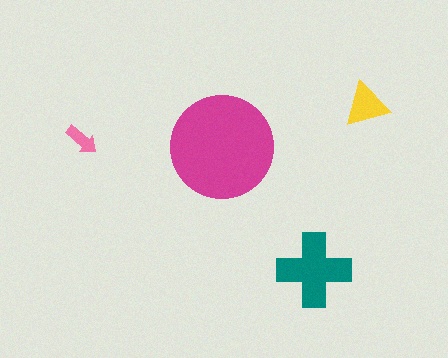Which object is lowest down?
The teal cross is bottommost.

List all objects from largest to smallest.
The magenta circle, the teal cross, the yellow triangle, the pink arrow.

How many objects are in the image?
There are 4 objects in the image.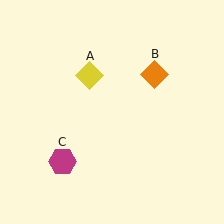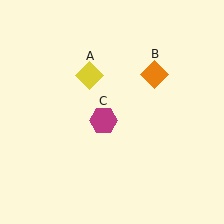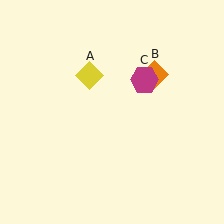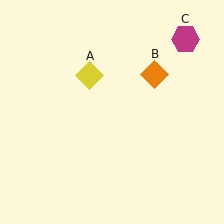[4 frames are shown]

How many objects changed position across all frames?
1 object changed position: magenta hexagon (object C).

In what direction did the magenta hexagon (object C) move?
The magenta hexagon (object C) moved up and to the right.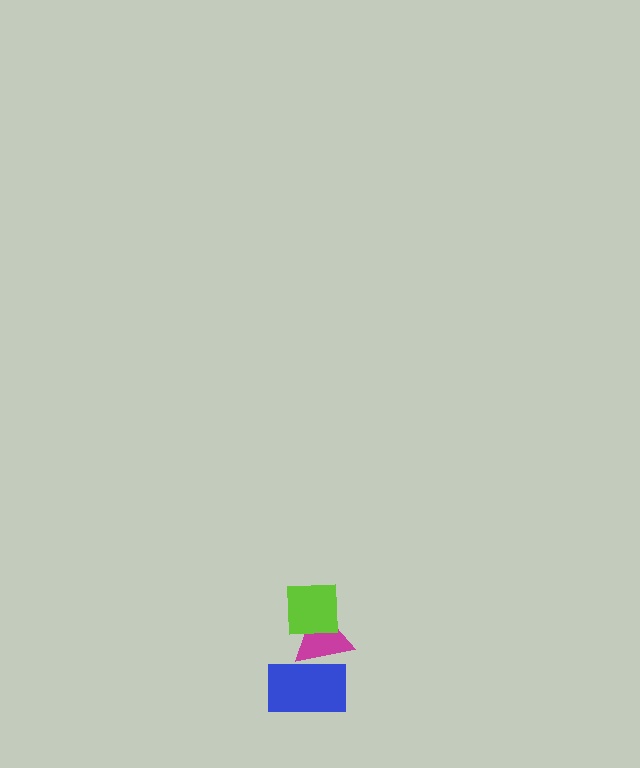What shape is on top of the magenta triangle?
The lime square is on top of the magenta triangle.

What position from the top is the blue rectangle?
The blue rectangle is 3rd from the top.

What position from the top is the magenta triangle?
The magenta triangle is 2nd from the top.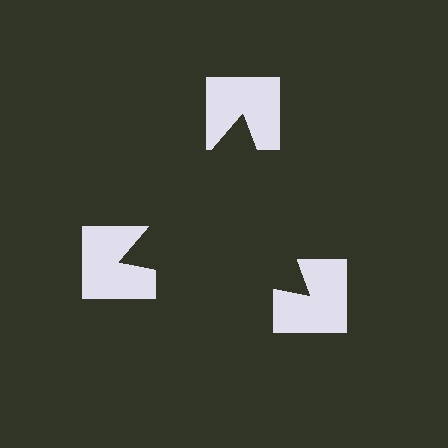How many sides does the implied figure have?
3 sides.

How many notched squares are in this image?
There are 3 — one at each vertex of the illusory triangle.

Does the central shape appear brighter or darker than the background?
It typically appears slightly darker than the background, even though no actual brightness change is drawn.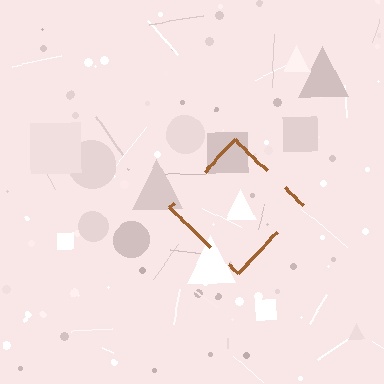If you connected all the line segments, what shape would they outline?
They would outline a diamond.